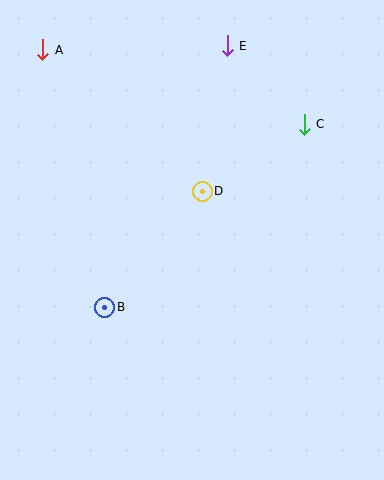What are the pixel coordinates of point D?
Point D is at (202, 191).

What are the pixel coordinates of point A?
Point A is at (43, 50).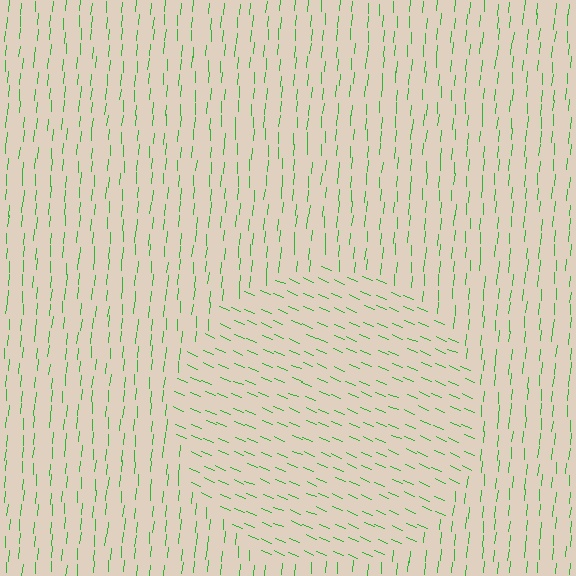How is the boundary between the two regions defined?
The boundary is defined purely by a change in line orientation (approximately 71 degrees difference). All lines are the same color and thickness.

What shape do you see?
I see a circle.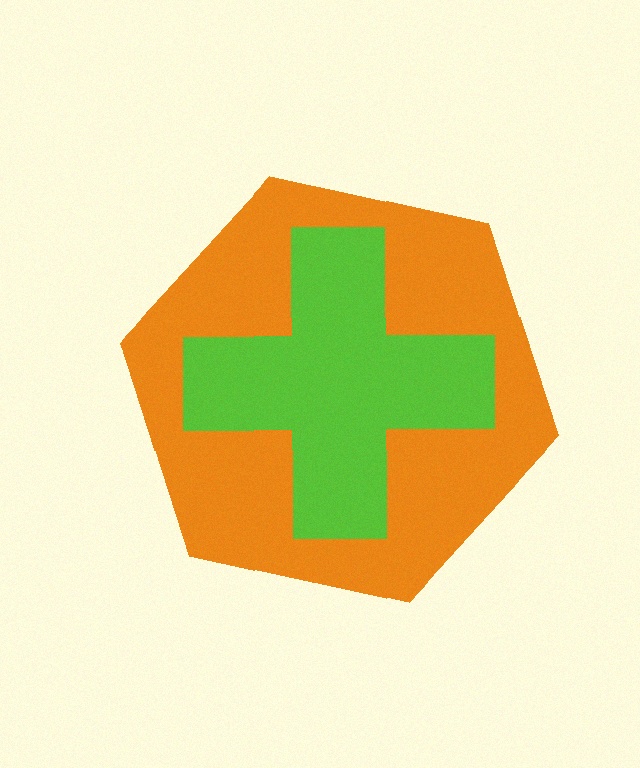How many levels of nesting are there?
2.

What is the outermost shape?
The orange hexagon.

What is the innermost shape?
The lime cross.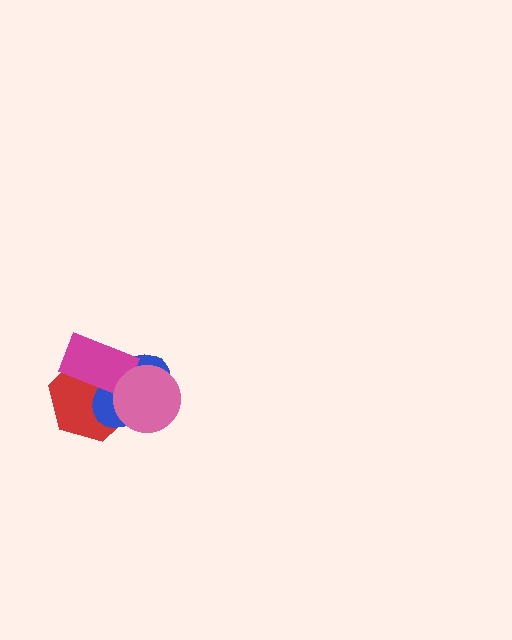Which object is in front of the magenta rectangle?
The pink circle is in front of the magenta rectangle.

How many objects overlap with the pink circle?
3 objects overlap with the pink circle.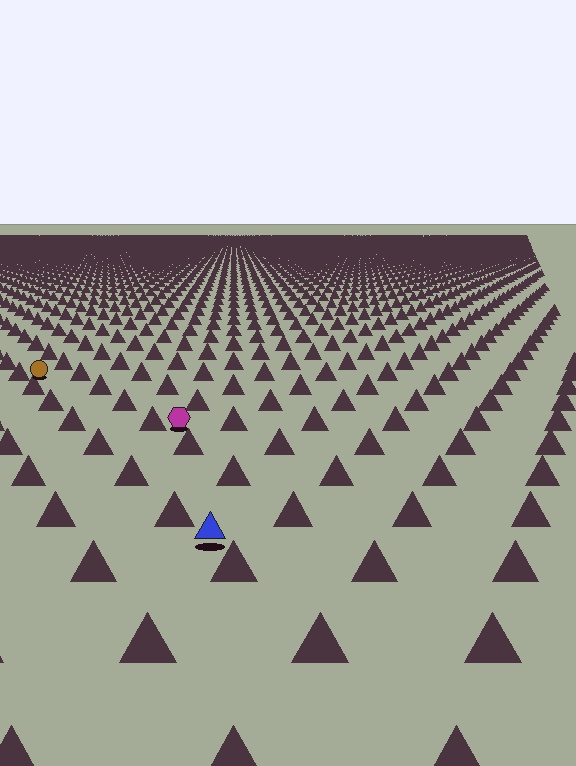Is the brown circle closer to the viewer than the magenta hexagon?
No. The magenta hexagon is closer — you can tell from the texture gradient: the ground texture is coarser near it.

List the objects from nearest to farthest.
From nearest to farthest: the blue triangle, the magenta hexagon, the brown circle.